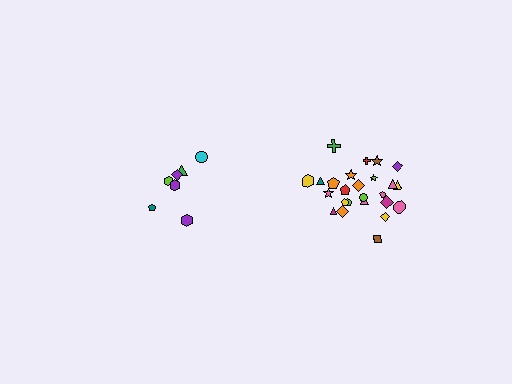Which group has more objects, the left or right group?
The right group.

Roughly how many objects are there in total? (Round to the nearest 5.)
Roughly 30 objects in total.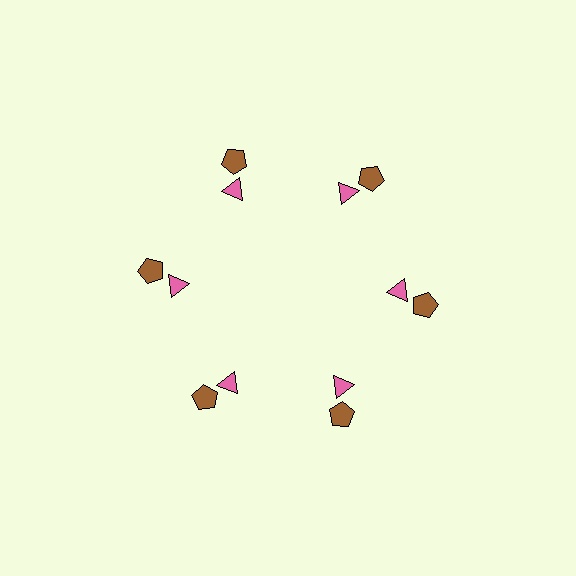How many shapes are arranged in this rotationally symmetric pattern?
There are 12 shapes, arranged in 6 groups of 2.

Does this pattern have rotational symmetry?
Yes, this pattern has 6-fold rotational symmetry. It looks the same after rotating 60 degrees around the center.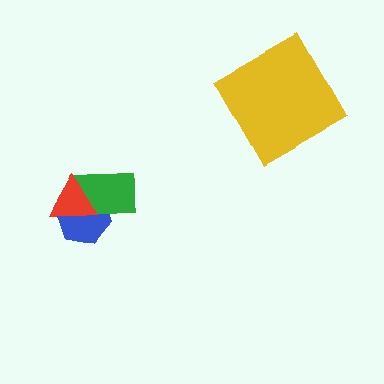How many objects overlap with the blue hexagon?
2 objects overlap with the blue hexagon.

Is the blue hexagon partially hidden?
Yes, it is partially covered by another shape.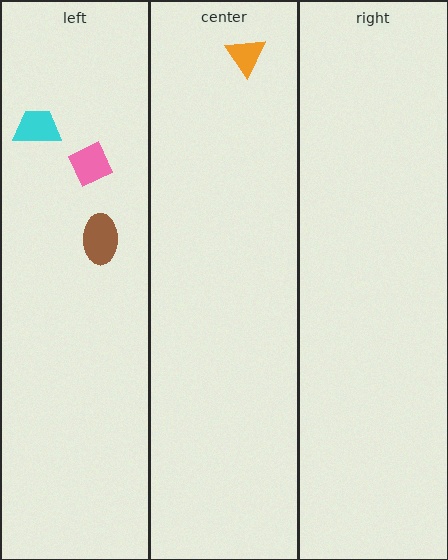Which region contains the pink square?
The left region.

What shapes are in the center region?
The orange triangle.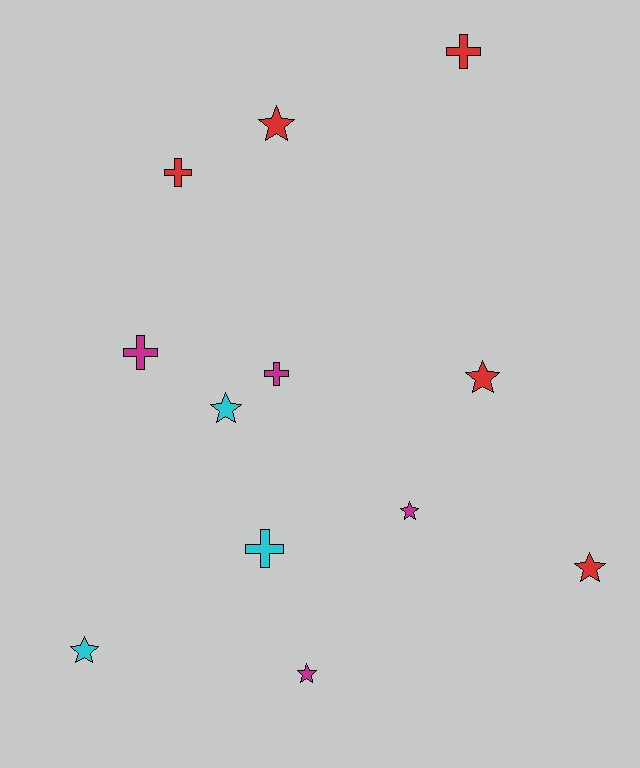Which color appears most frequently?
Red, with 5 objects.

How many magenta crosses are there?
There are 2 magenta crosses.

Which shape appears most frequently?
Star, with 7 objects.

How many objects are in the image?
There are 12 objects.